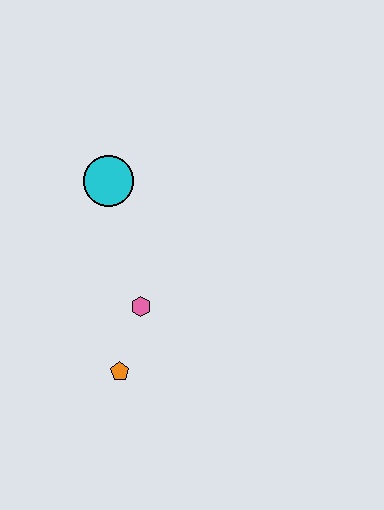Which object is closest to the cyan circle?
The pink hexagon is closest to the cyan circle.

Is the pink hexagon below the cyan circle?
Yes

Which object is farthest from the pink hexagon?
The cyan circle is farthest from the pink hexagon.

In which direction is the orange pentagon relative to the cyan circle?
The orange pentagon is below the cyan circle.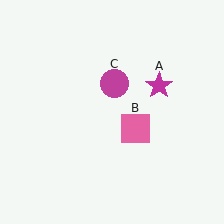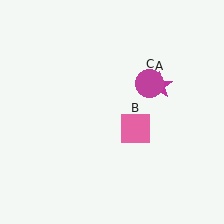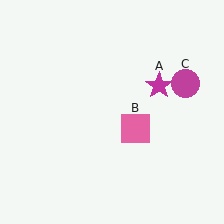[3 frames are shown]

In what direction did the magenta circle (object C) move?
The magenta circle (object C) moved right.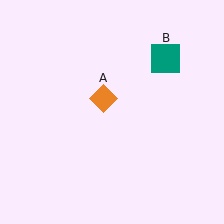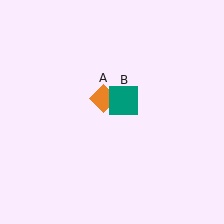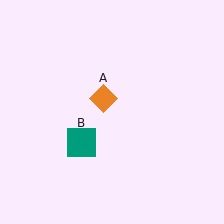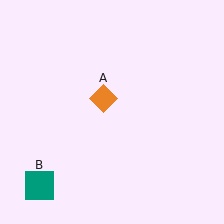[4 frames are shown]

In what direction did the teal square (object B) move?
The teal square (object B) moved down and to the left.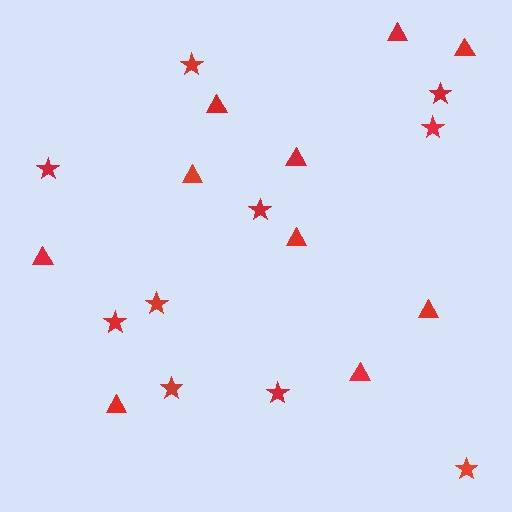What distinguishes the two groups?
There are 2 groups: one group of triangles (10) and one group of stars (10).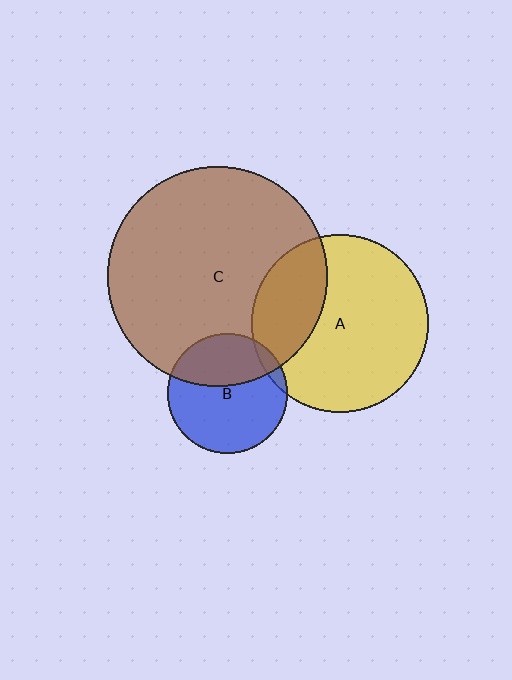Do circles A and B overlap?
Yes.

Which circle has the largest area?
Circle C (brown).